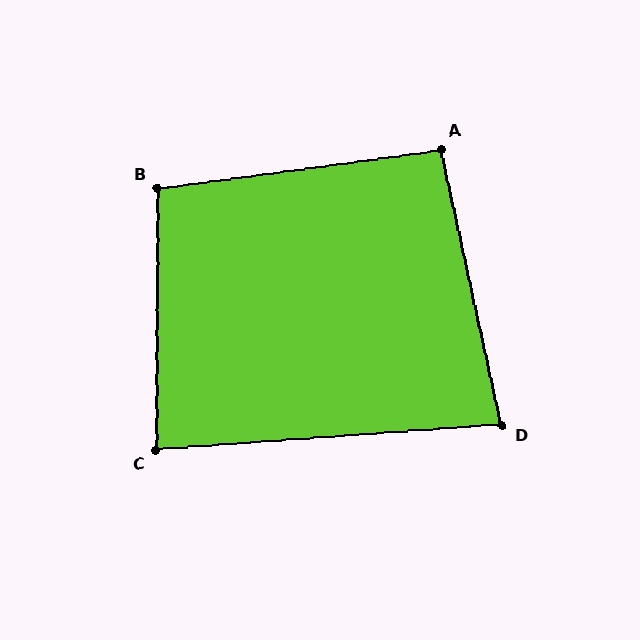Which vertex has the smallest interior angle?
D, at approximately 82 degrees.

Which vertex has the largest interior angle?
B, at approximately 98 degrees.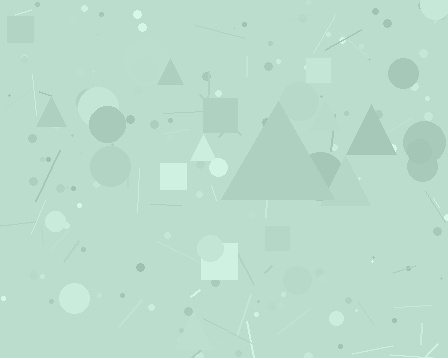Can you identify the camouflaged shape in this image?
The camouflaged shape is a triangle.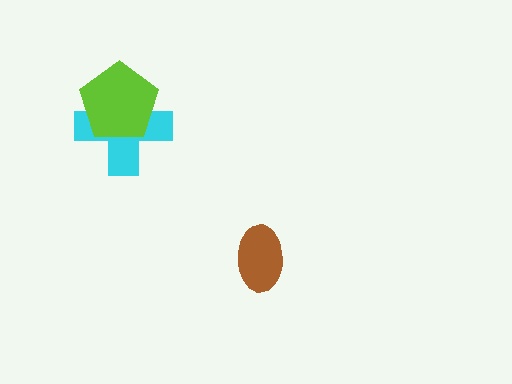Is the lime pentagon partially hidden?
No, no other shape covers it.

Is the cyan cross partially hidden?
Yes, it is partially covered by another shape.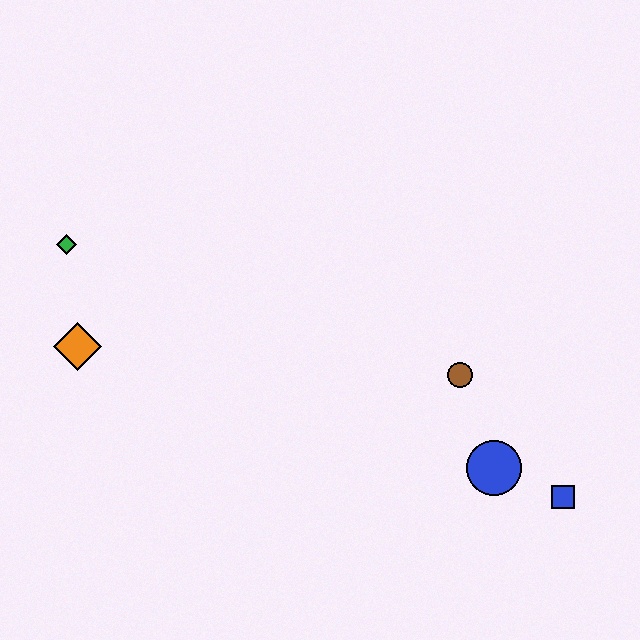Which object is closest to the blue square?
The blue circle is closest to the blue square.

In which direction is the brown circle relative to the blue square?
The brown circle is above the blue square.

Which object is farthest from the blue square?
The green diamond is farthest from the blue square.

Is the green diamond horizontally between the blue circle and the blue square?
No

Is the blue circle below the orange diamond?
Yes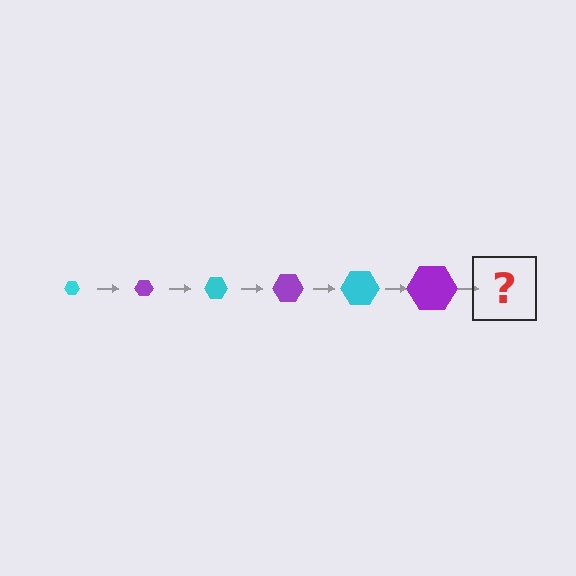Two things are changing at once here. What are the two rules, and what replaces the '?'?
The two rules are that the hexagon grows larger each step and the color cycles through cyan and purple. The '?' should be a cyan hexagon, larger than the previous one.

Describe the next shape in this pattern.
It should be a cyan hexagon, larger than the previous one.